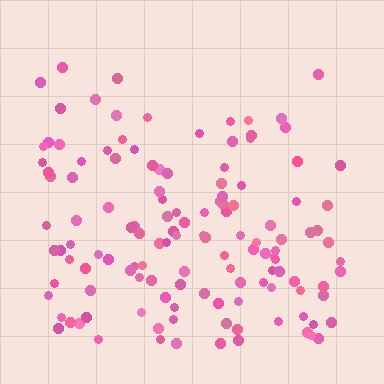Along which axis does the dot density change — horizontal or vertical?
Vertical.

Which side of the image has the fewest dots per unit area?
The top.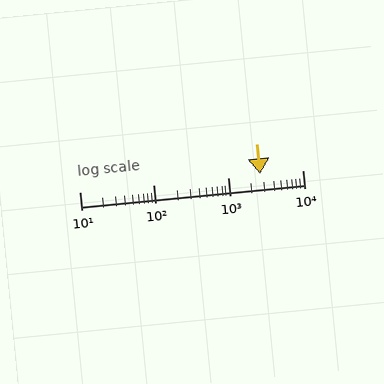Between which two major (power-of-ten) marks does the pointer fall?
The pointer is between 1000 and 10000.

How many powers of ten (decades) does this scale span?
The scale spans 3 decades, from 10 to 10000.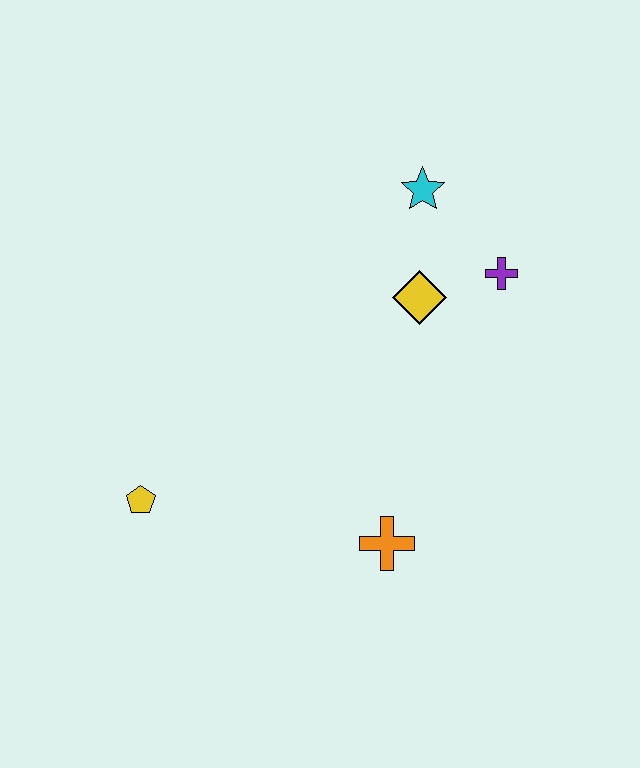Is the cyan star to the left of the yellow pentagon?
No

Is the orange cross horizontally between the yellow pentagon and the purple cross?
Yes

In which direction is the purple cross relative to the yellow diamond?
The purple cross is to the right of the yellow diamond.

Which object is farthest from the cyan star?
The yellow pentagon is farthest from the cyan star.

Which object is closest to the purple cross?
The yellow diamond is closest to the purple cross.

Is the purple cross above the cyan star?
No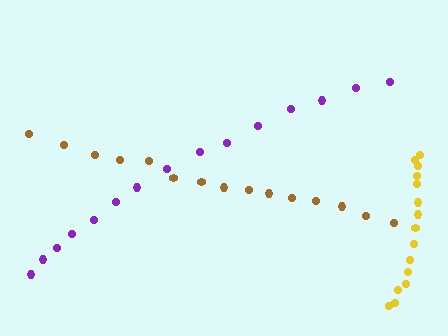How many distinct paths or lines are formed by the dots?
There are 3 distinct paths.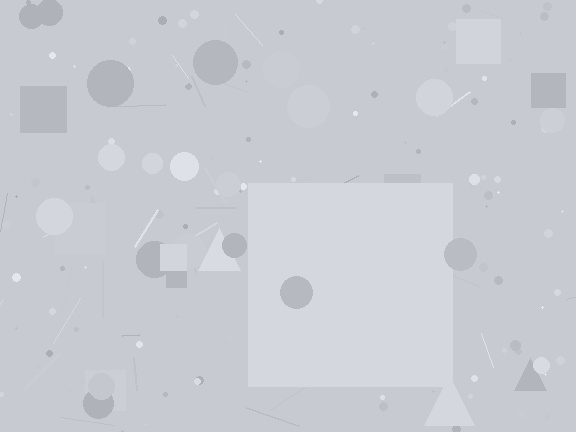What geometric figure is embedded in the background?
A square is embedded in the background.